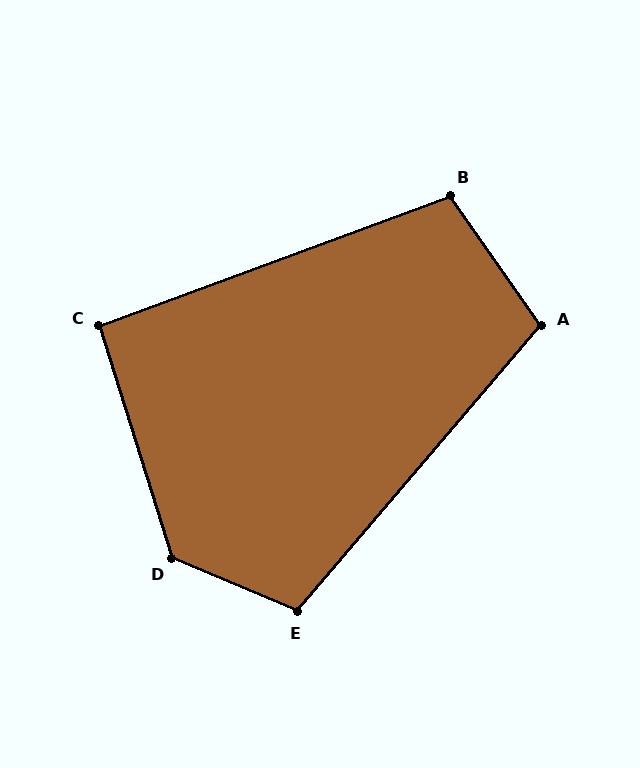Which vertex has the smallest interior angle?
C, at approximately 93 degrees.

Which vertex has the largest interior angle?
D, at approximately 130 degrees.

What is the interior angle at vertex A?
Approximately 105 degrees (obtuse).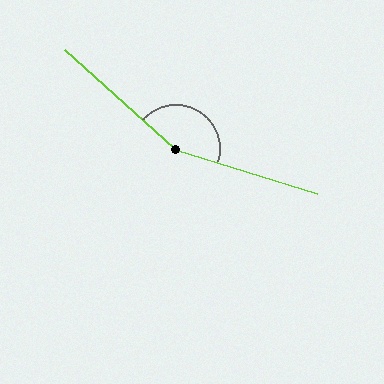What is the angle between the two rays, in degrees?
Approximately 156 degrees.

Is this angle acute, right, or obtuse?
It is obtuse.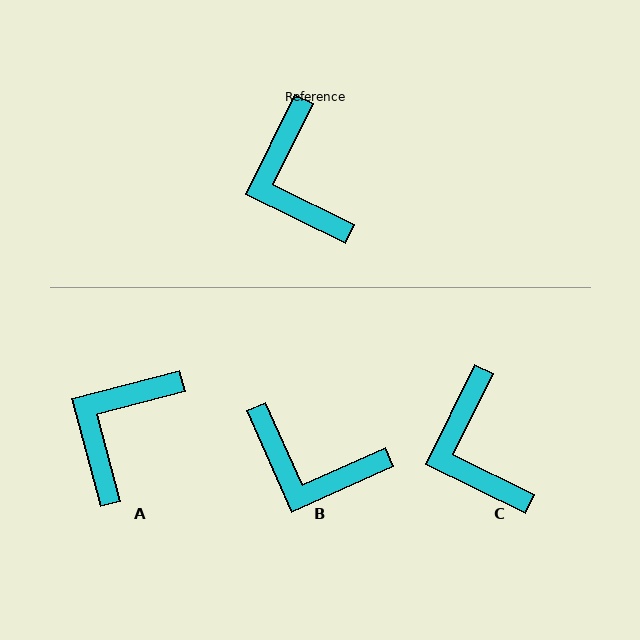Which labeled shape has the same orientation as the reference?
C.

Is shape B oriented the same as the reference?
No, it is off by about 50 degrees.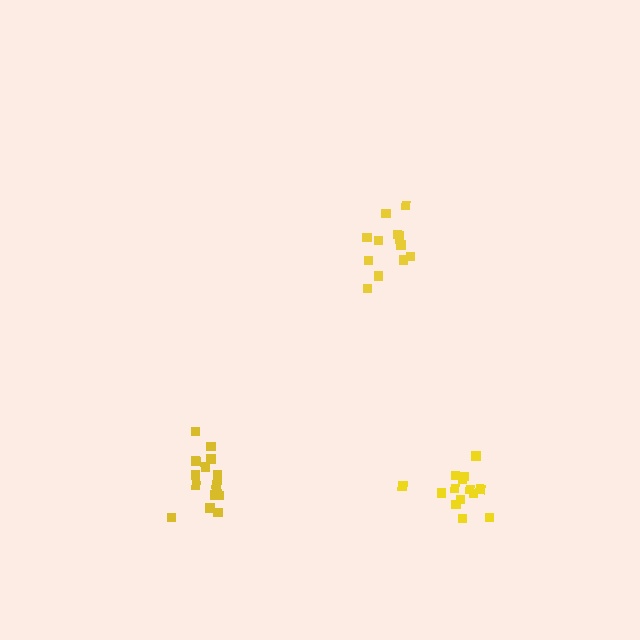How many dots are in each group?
Group 1: 13 dots, Group 2: 15 dots, Group 3: 14 dots (42 total).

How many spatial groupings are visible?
There are 3 spatial groupings.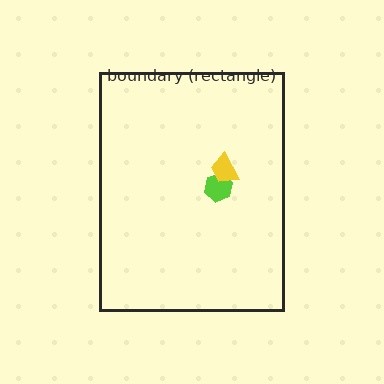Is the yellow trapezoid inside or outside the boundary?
Inside.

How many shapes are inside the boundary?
2 inside, 0 outside.